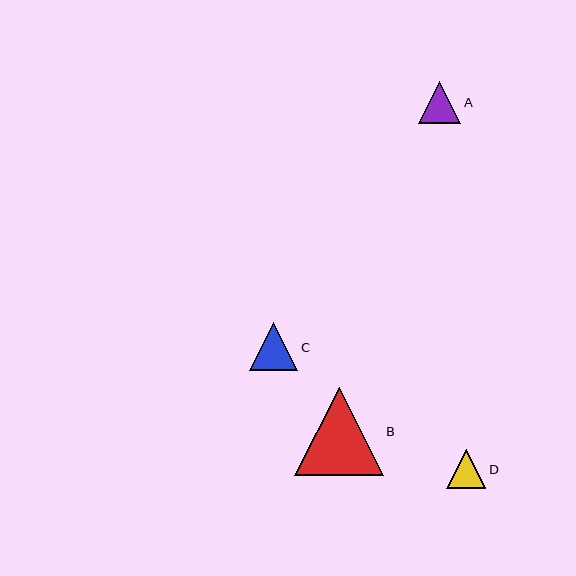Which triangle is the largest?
Triangle B is the largest with a size of approximately 88 pixels.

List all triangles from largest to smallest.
From largest to smallest: B, C, A, D.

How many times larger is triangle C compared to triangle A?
Triangle C is approximately 1.2 times the size of triangle A.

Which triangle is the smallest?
Triangle D is the smallest with a size of approximately 39 pixels.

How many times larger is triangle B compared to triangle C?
Triangle B is approximately 1.8 times the size of triangle C.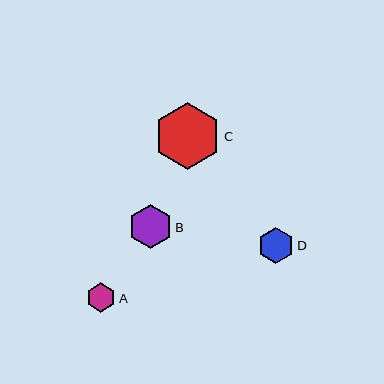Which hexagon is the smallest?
Hexagon A is the smallest with a size of approximately 29 pixels.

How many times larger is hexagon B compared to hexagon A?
Hexagon B is approximately 1.5 times the size of hexagon A.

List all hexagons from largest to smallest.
From largest to smallest: C, B, D, A.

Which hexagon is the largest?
Hexagon C is the largest with a size of approximately 67 pixels.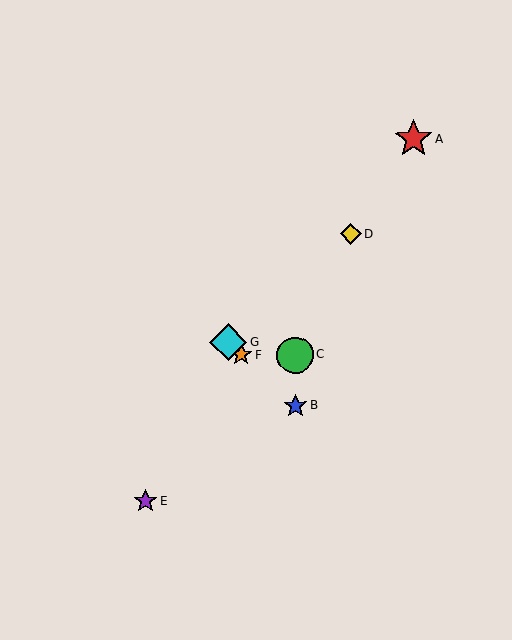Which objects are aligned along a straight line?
Objects B, F, G are aligned along a straight line.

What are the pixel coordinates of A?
Object A is at (413, 139).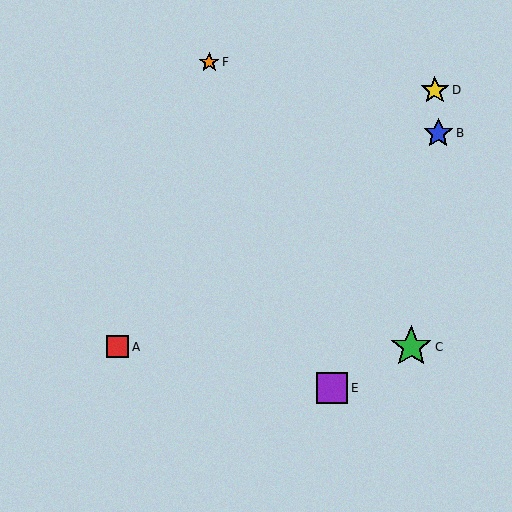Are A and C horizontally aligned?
Yes, both are at y≈347.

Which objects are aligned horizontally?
Objects A, C are aligned horizontally.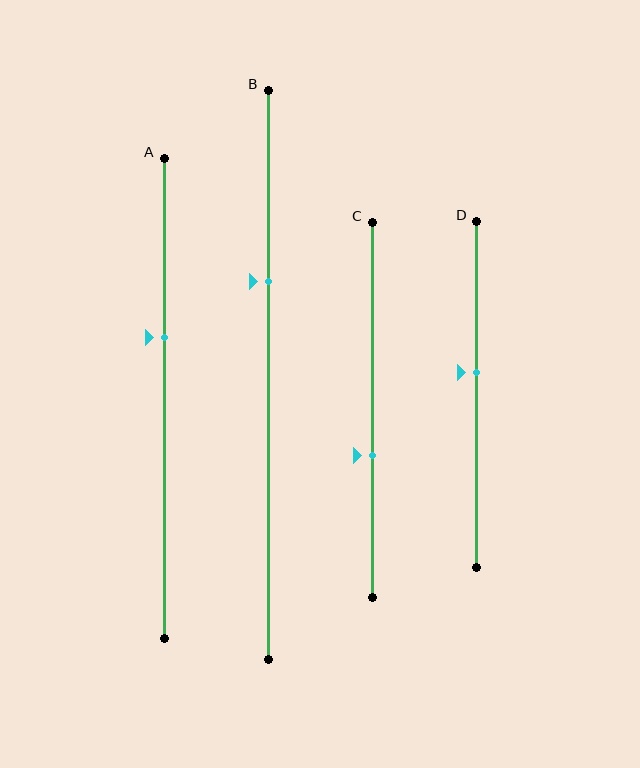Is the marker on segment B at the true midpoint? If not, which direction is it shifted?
No, the marker on segment B is shifted upward by about 17% of the segment length.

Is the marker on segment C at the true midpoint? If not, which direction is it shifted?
No, the marker on segment C is shifted downward by about 12% of the segment length.